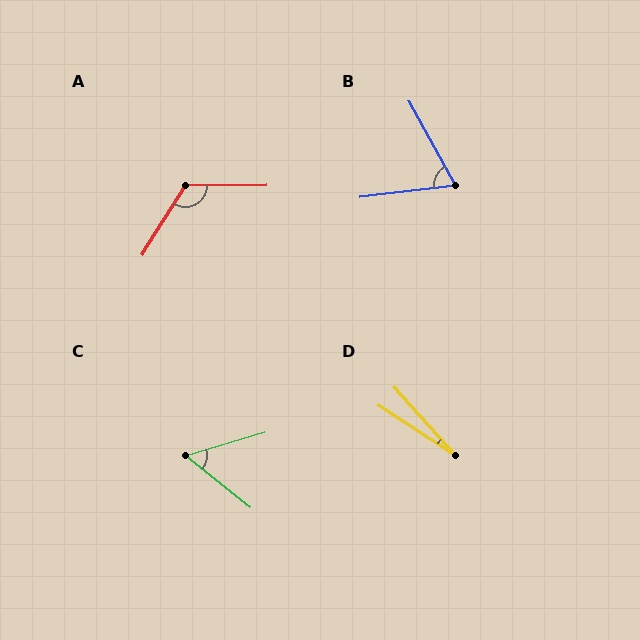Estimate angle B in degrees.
Approximately 68 degrees.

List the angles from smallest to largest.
D (15°), C (55°), B (68°), A (122°).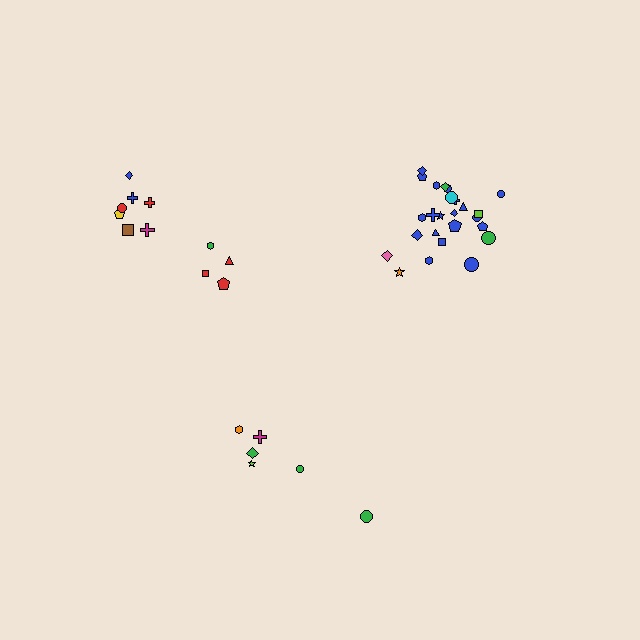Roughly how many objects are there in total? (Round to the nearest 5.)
Roughly 45 objects in total.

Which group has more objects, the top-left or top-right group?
The top-right group.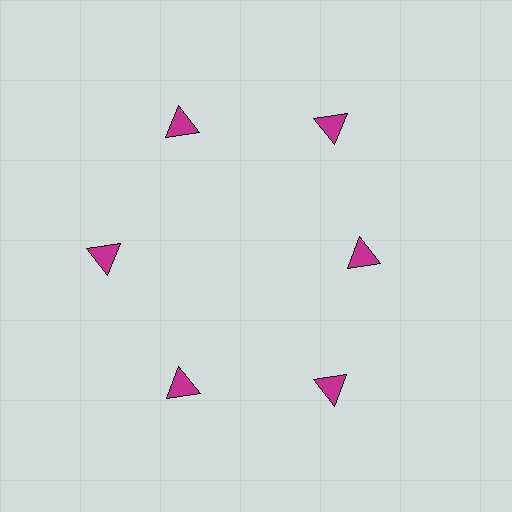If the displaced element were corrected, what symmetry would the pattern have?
It would have 6-fold rotational symmetry — the pattern would map onto itself every 60 degrees.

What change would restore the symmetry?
The symmetry would be restored by moving it outward, back onto the ring so that all 6 triangles sit at equal angles and equal distance from the center.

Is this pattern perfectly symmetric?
No. The 6 magenta triangles are arranged in a ring, but one element near the 3 o'clock position is pulled inward toward the center, breaking the 6-fold rotational symmetry.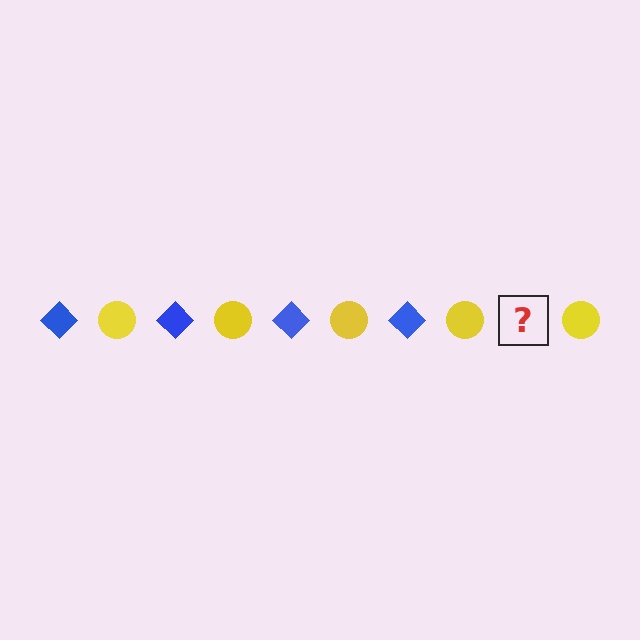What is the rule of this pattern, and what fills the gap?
The rule is that the pattern alternates between blue diamond and yellow circle. The gap should be filled with a blue diamond.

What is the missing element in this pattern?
The missing element is a blue diamond.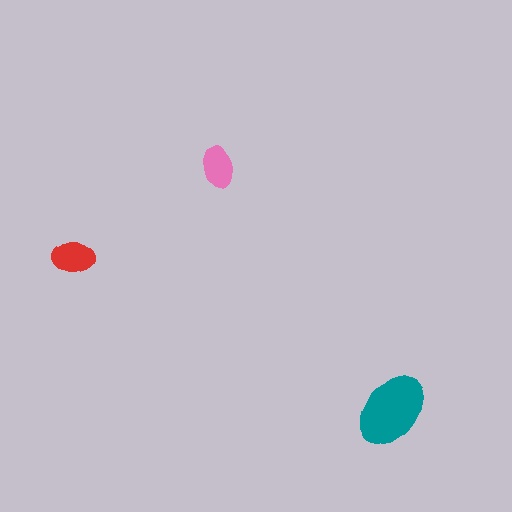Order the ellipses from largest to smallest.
the teal one, the red one, the pink one.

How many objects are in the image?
There are 3 objects in the image.